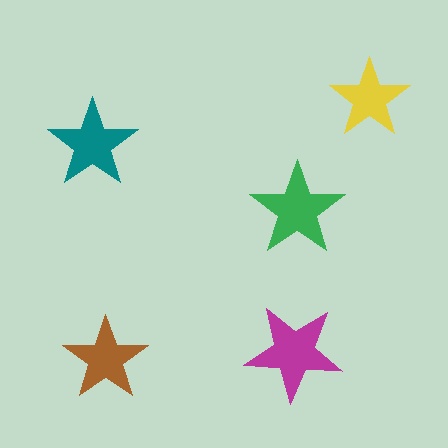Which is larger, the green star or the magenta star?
The magenta one.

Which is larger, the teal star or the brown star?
The teal one.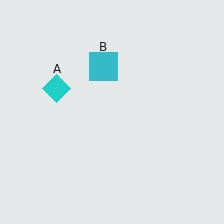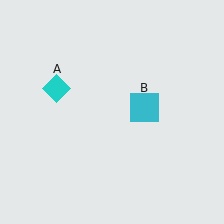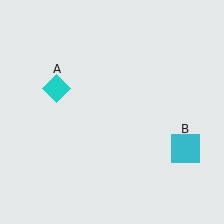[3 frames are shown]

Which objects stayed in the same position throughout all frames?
Cyan diamond (object A) remained stationary.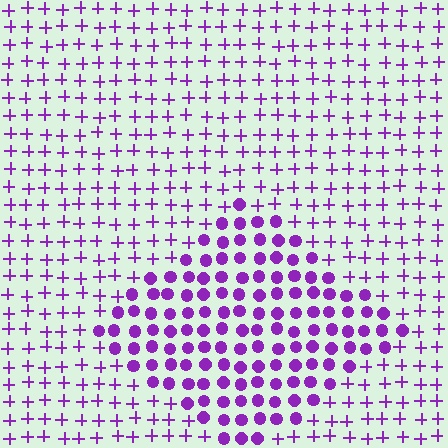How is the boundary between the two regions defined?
The boundary is defined by a change in element shape: circles inside vs. plus signs outside. All elements share the same color and spacing.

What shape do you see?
I see a diamond.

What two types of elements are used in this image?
The image uses circles inside the diamond region and plus signs outside it.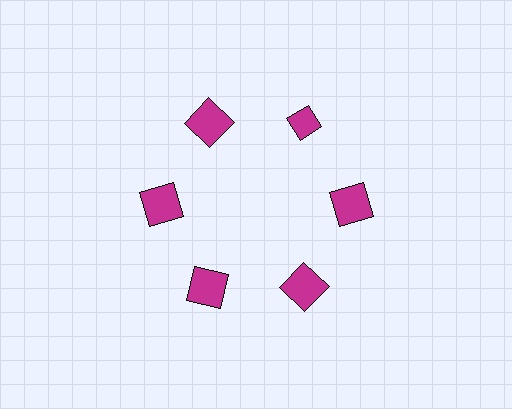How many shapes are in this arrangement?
There are 6 shapes arranged in a ring pattern.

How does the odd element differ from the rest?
It has a different shape: diamond instead of square.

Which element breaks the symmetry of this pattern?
The magenta diamond at roughly the 1 o'clock position breaks the symmetry. All other shapes are magenta squares.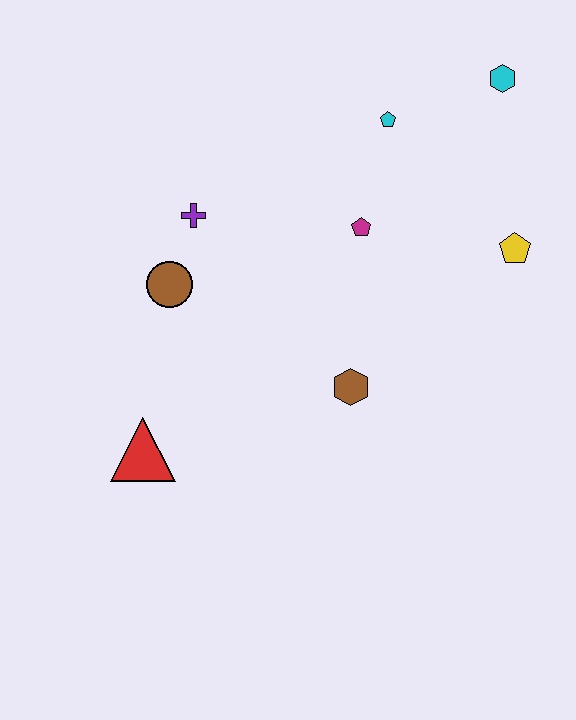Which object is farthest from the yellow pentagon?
The red triangle is farthest from the yellow pentagon.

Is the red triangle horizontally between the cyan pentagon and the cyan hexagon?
No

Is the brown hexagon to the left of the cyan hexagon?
Yes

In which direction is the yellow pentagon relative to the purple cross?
The yellow pentagon is to the right of the purple cross.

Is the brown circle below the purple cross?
Yes